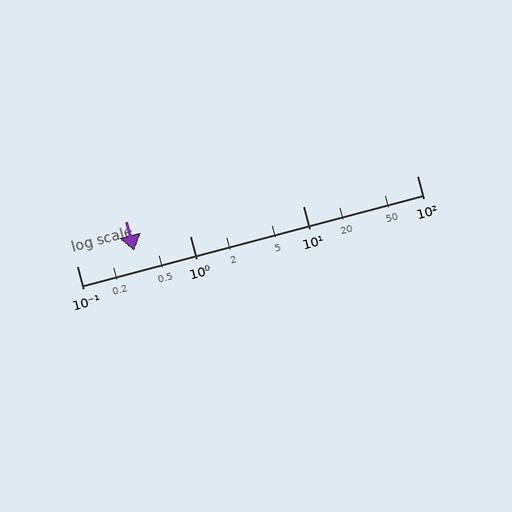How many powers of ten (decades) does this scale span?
The scale spans 3 decades, from 0.1 to 100.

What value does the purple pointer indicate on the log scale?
The pointer indicates approximately 0.32.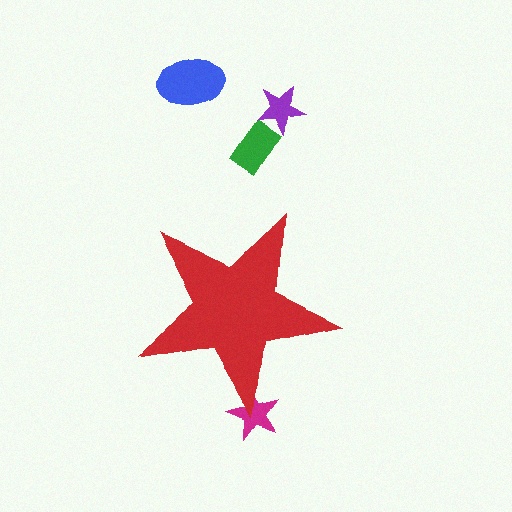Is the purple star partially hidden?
No, the purple star is fully visible.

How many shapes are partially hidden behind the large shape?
1 shape is partially hidden.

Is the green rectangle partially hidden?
No, the green rectangle is fully visible.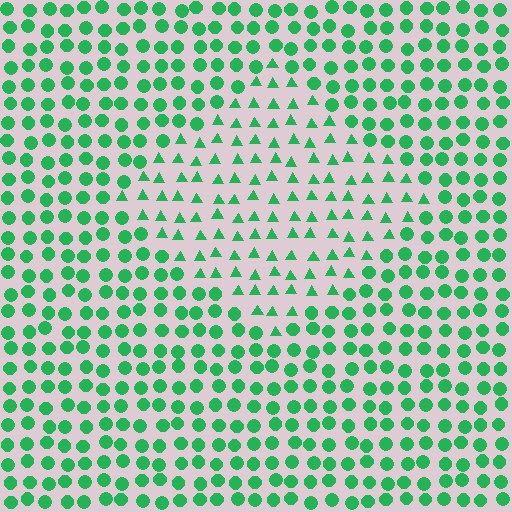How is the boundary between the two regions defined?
The boundary is defined by a change in element shape: triangles inside vs. circles outside. All elements share the same color and spacing.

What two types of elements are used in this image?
The image uses triangles inside the diamond region and circles outside it.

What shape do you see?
I see a diamond.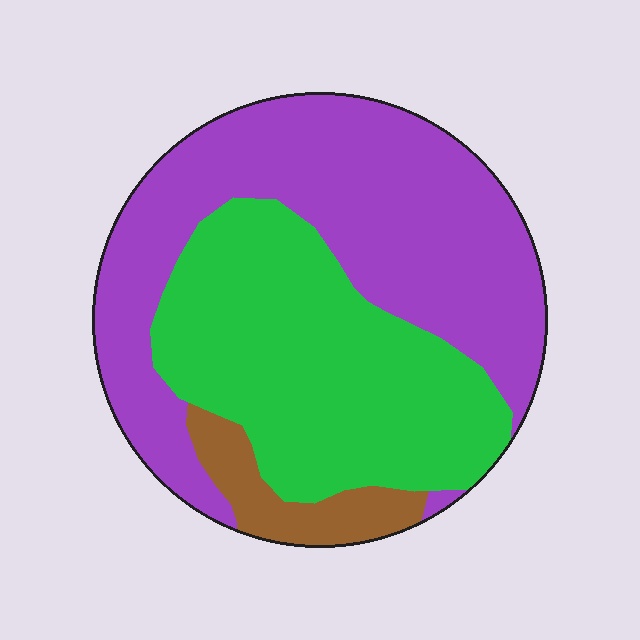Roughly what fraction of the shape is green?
Green takes up about two fifths (2/5) of the shape.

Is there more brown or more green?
Green.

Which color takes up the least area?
Brown, at roughly 10%.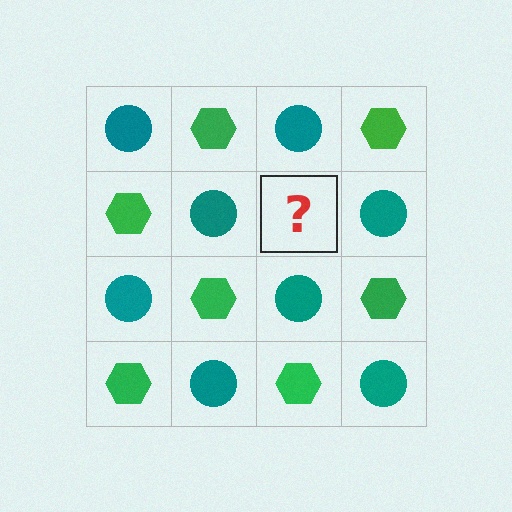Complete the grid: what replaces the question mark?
The question mark should be replaced with a green hexagon.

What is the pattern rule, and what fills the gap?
The rule is that it alternates teal circle and green hexagon in a checkerboard pattern. The gap should be filled with a green hexagon.